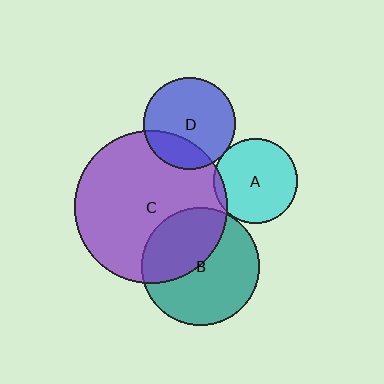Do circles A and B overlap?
Yes.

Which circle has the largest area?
Circle C (purple).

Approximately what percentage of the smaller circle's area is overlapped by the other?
Approximately 5%.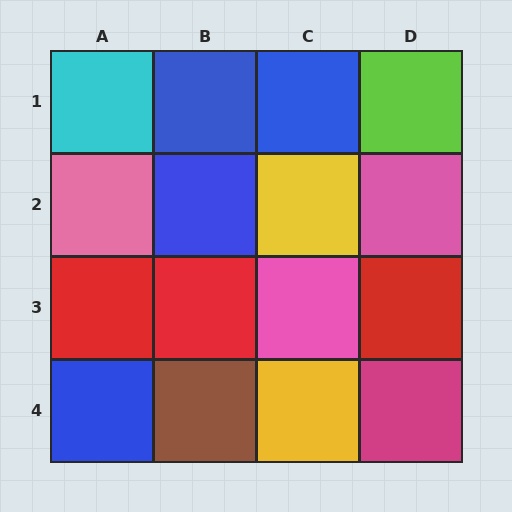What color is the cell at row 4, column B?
Brown.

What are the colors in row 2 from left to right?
Pink, blue, yellow, pink.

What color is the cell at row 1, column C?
Blue.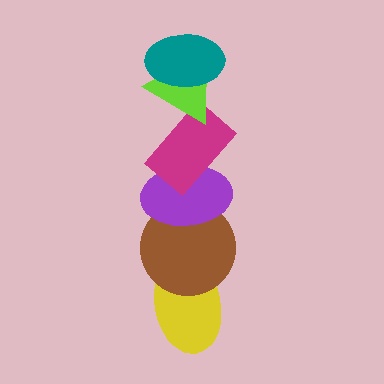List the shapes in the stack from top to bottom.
From top to bottom: the teal ellipse, the lime triangle, the magenta rectangle, the purple ellipse, the brown circle, the yellow ellipse.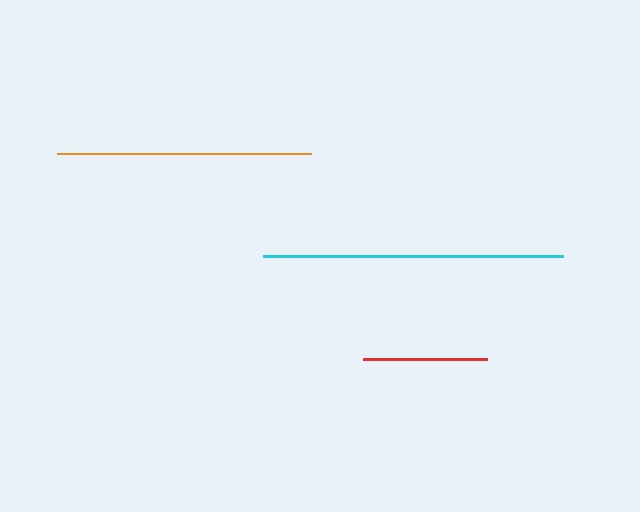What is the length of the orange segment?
The orange segment is approximately 254 pixels long.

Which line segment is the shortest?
The red line is the shortest at approximately 123 pixels.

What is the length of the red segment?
The red segment is approximately 123 pixels long.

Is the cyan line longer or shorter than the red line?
The cyan line is longer than the red line.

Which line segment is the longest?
The cyan line is the longest at approximately 300 pixels.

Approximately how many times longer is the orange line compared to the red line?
The orange line is approximately 2.1 times the length of the red line.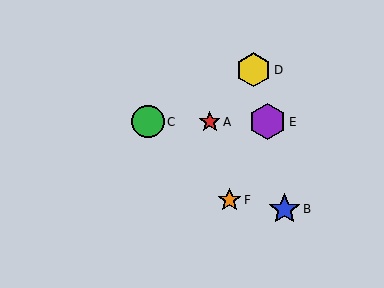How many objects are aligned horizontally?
3 objects (A, C, E) are aligned horizontally.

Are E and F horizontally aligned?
No, E is at y≈122 and F is at y≈200.